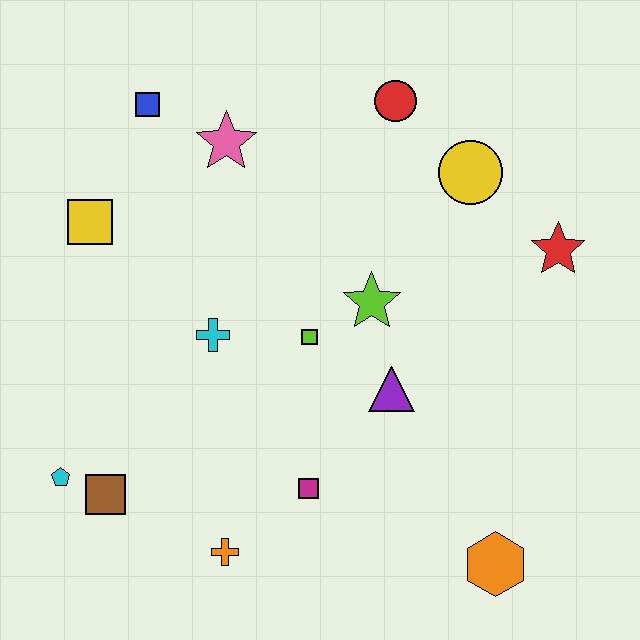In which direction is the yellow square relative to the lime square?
The yellow square is to the left of the lime square.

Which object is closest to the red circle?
The yellow circle is closest to the red circle.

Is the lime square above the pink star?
No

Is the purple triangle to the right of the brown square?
Yes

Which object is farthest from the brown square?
The red star is farthest from the brown square.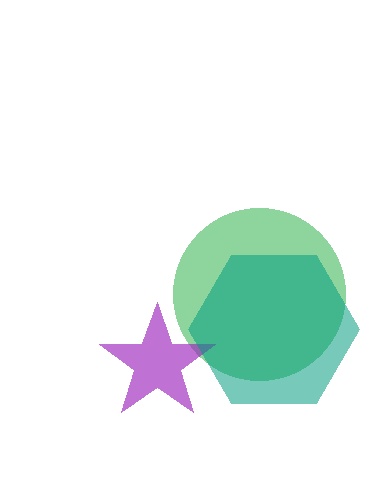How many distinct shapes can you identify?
There are 3 distinct shapes: a green circle, a purple star, a teal hexagon.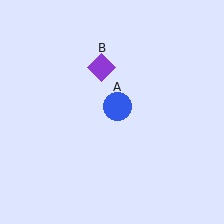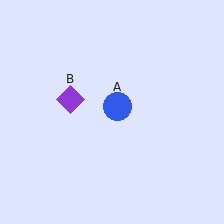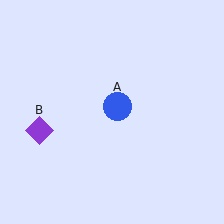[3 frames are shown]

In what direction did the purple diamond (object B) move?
The purple diamond (object B) moved down and to the left.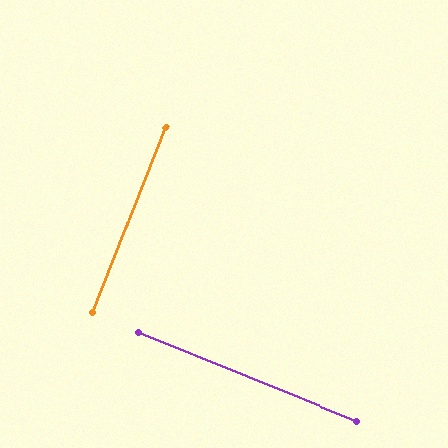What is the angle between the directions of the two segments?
Approximately 89 degrees.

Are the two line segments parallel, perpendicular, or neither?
Perpendicular — they meet at approximately 89°.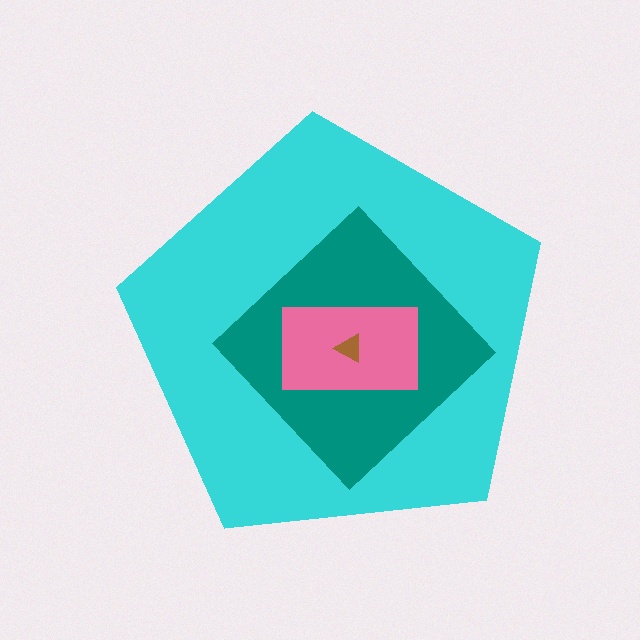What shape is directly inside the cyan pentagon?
The teal diamond.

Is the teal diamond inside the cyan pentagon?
Yes.